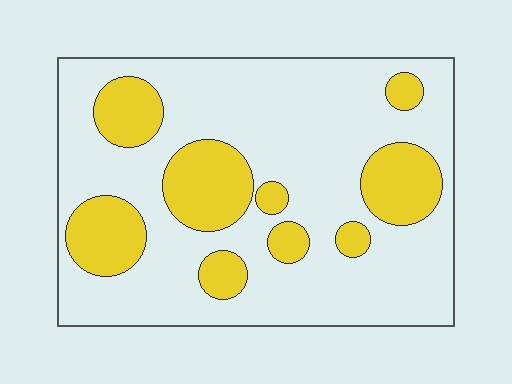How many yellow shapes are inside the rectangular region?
9.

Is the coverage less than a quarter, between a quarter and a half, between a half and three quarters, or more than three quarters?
Between a quarter and a half.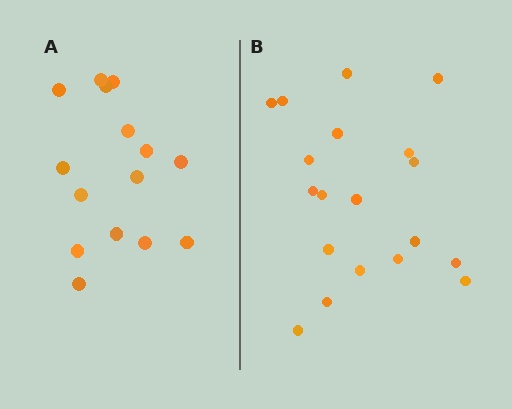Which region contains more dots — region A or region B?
Region B (the right region) has more dots.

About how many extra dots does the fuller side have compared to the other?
Region B has about 4 more dots than region A.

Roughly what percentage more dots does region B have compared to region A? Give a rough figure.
About 25% more.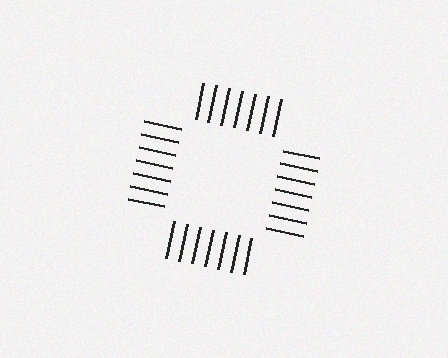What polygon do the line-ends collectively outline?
An illusory square — the line segments terminate on its edges but no continuous stroke is drawn.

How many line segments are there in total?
28 — 7 along each of the 4 edges.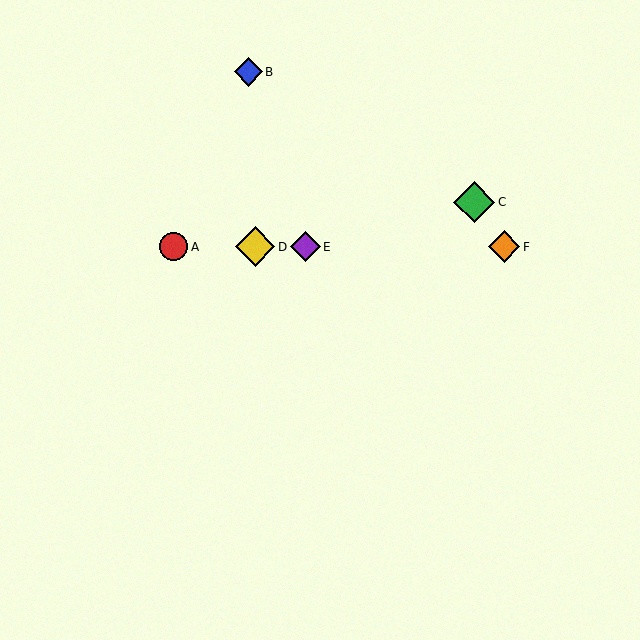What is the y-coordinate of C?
Object C is at y≈202.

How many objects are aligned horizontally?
4 objects (A, D, E, F) are aligned horizontally.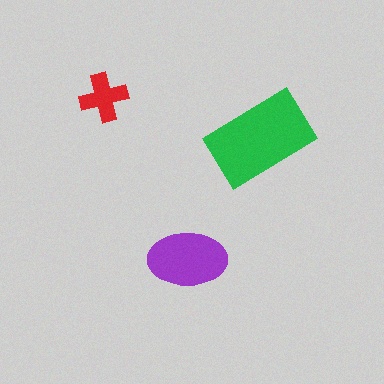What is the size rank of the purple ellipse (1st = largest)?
2nd.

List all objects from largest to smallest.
The green rectangle, the purple ellipse, the red cross.